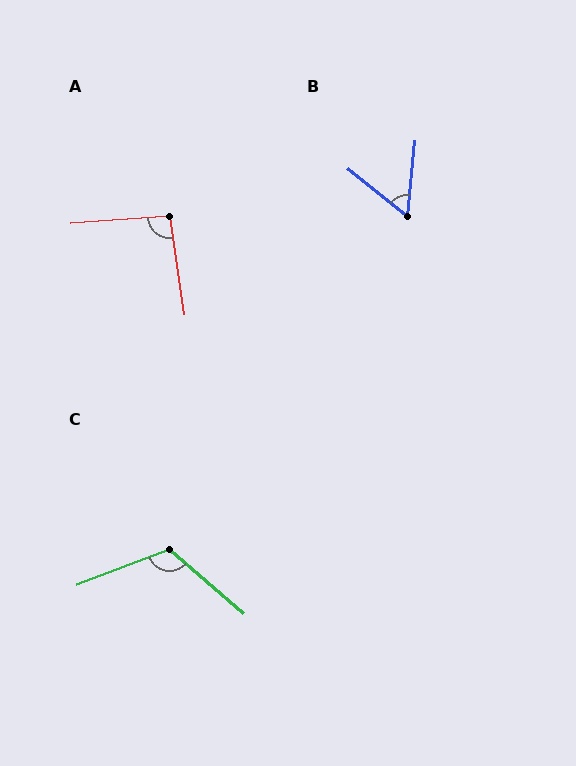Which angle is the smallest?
B, at approximately 56 degrees.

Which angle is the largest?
C, at approximately 119 degrees.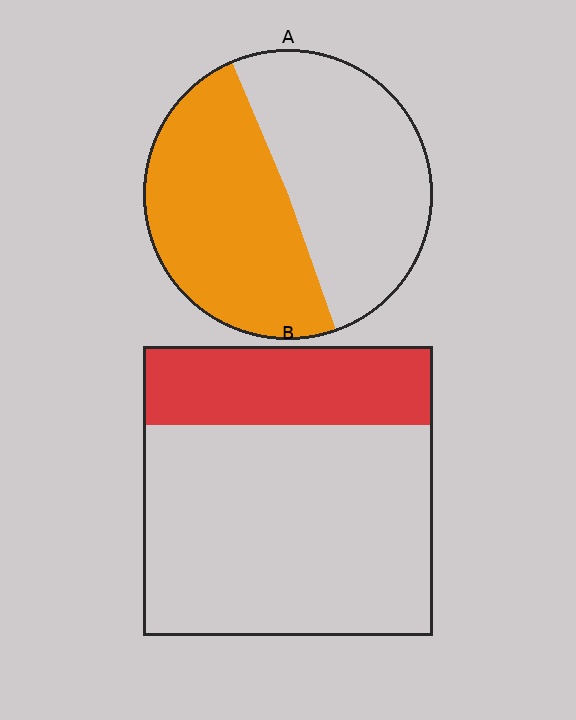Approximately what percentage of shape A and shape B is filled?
A is approximately 50% and B is approximately 25%.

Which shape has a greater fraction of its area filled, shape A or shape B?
Shape A.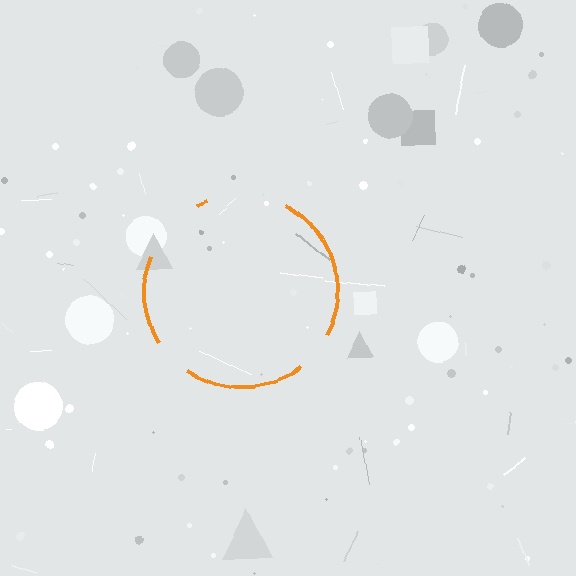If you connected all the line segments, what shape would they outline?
They would outline a circle.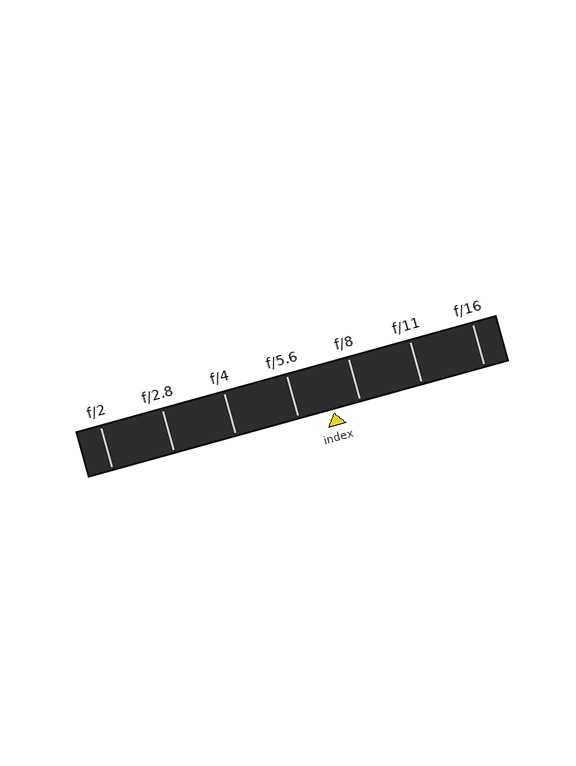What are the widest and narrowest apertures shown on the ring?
The widest aperture shown is f/2 and the narrowest is f/16.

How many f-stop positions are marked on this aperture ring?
There are 7 f-stop positions marked.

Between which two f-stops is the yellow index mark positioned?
The index mark is between f/5.6 and f/8.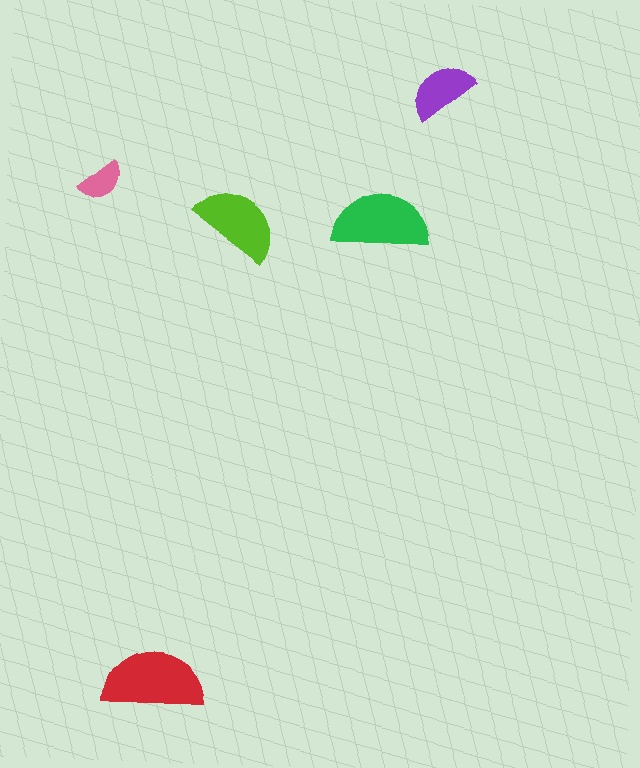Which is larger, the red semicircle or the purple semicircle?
The red one.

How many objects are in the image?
There are 5 objects in the image.